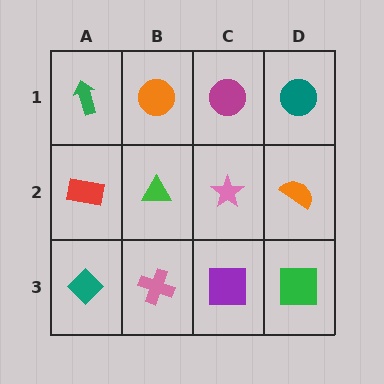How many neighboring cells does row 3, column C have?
3.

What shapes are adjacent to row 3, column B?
A green triangle (row 2, column B), a teal diamond (row 3, column A), a purple square (row 3, column C).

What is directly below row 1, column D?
An orange semicircle.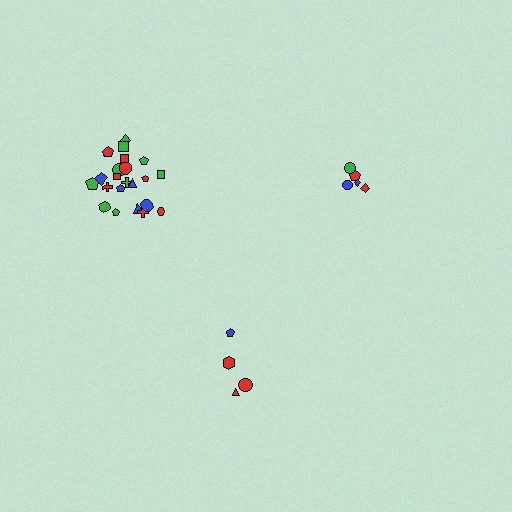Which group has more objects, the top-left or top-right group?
The top-left group.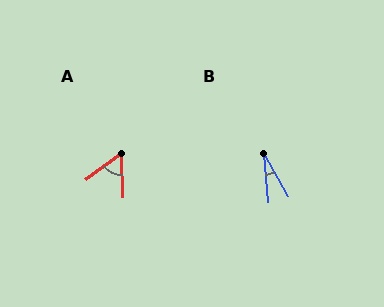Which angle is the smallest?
B, at approximately 24 degrees.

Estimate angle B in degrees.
Approximately 24 degrees.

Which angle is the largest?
A, at approximately 56 degrees.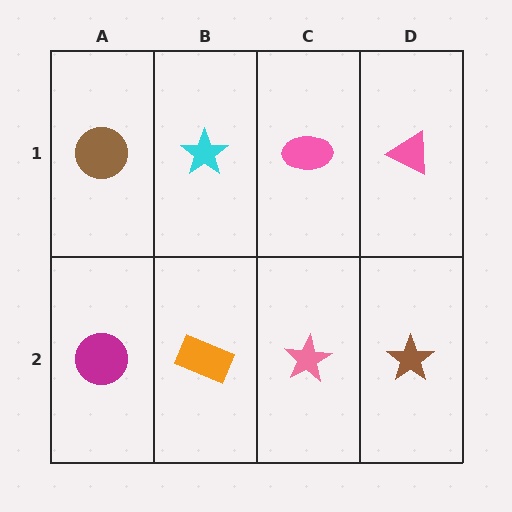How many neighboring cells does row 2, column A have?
2.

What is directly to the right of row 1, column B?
A pink ellipse.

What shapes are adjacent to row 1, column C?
A pink star (row 2, column C), a cyan star (row 1, column B), a pink triangle (row 1, column D).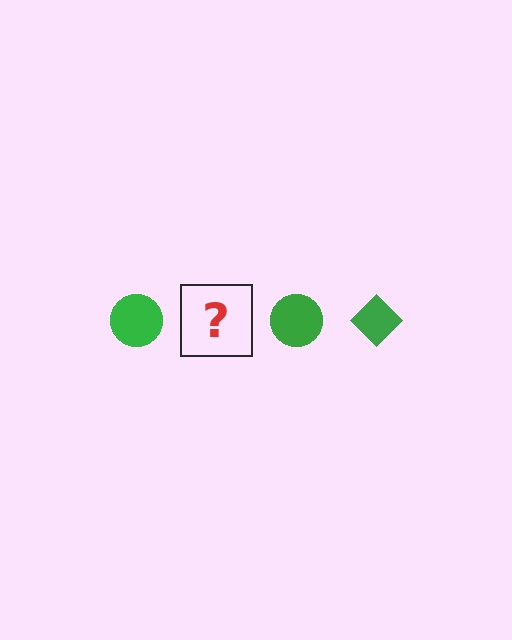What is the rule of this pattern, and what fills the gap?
The rule is that the pattern cycles through circle, diamond shapes in green. The gap should be filled with a green diamond.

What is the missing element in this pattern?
The missing element is a green diamond.